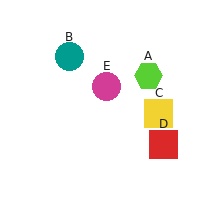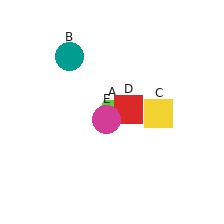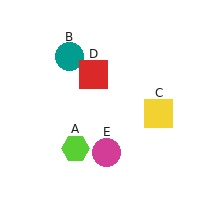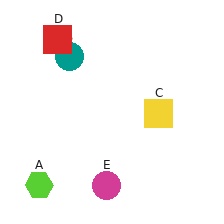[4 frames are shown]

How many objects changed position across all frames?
3 objects changed position: lime hexagon (object A), red square (object D), magenta circle (object E).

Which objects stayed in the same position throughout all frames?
Teal circle (object B) and yellow square (object C) remained stationary.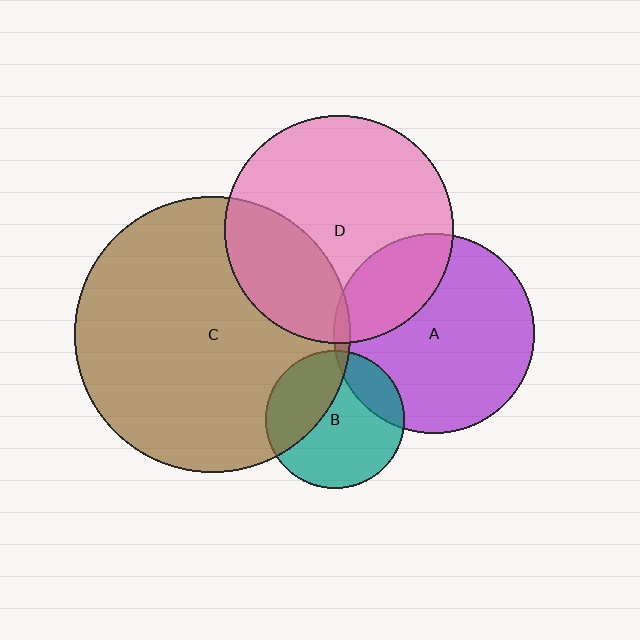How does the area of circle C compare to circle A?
Approximately 1.9 times.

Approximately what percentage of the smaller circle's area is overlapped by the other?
Approximately 5%.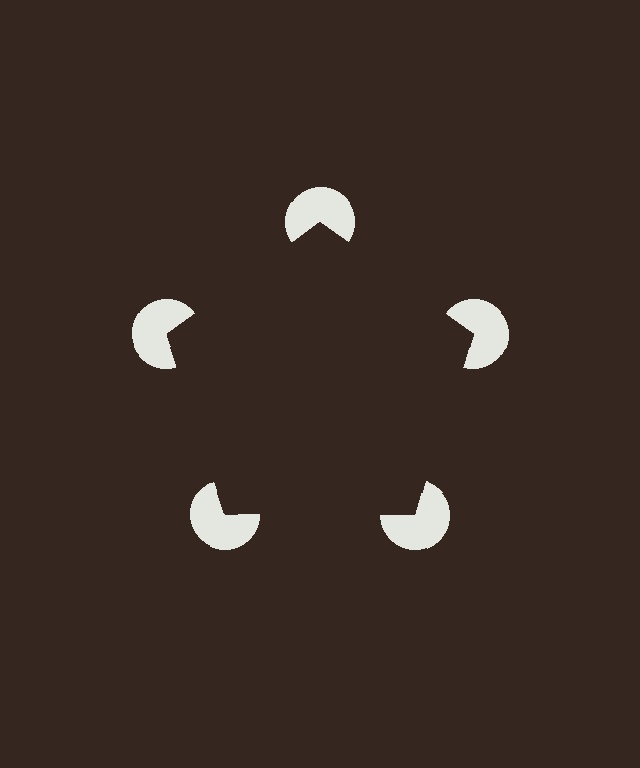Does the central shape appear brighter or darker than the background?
It typically appears slightly darker than the background, even though no actual brightness change is drawn.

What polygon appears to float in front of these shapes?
An illusory pentagon — its edges are inferred from the aligned wedge cuts in the pac-man discs, not physically drawn.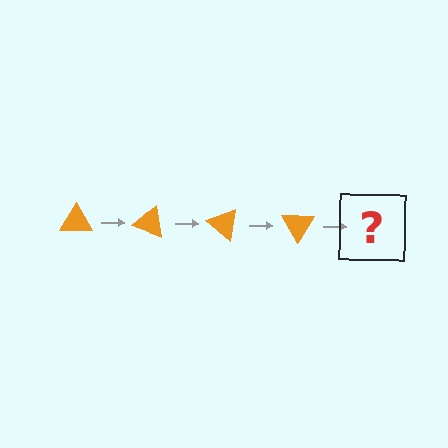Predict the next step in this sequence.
The next step is an orange triangle rotated 80 degrees.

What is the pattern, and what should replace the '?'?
The pattern is that the triangle rotates 20 degrees each step. The '?' should be an orange triangle rotated 80 degrees.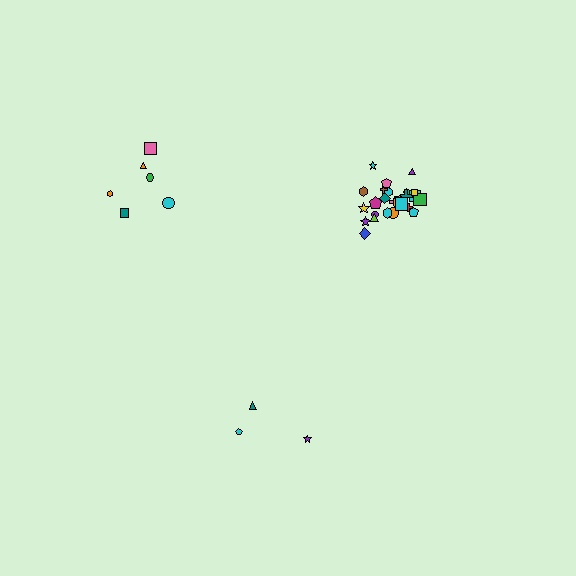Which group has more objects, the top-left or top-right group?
The top-right group.